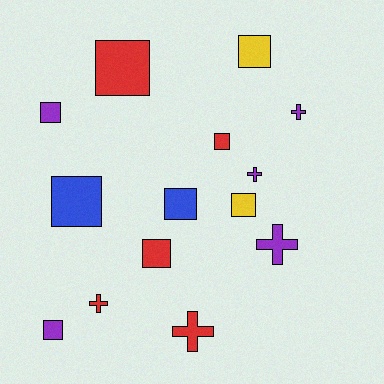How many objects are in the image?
There are 14 objects.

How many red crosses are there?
There are 2 red crosses.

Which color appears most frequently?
Purple, with 5 objects.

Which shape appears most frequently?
Square, with 9 objects.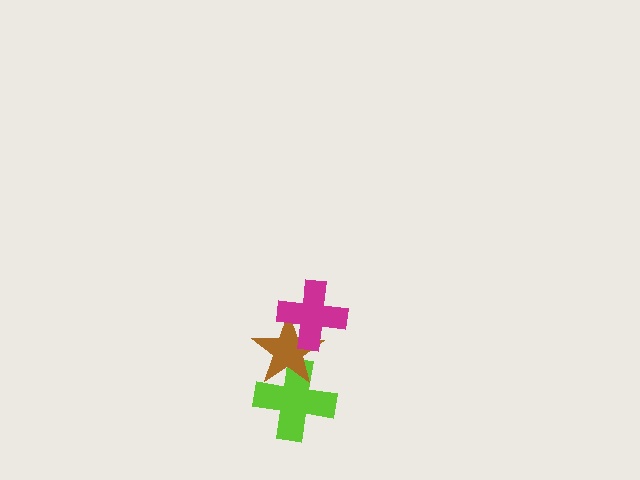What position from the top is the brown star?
The brown star is 2nd from the top.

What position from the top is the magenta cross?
The magenta cross is 1st from the top.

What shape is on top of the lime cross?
The brown star is on top of the lime cross.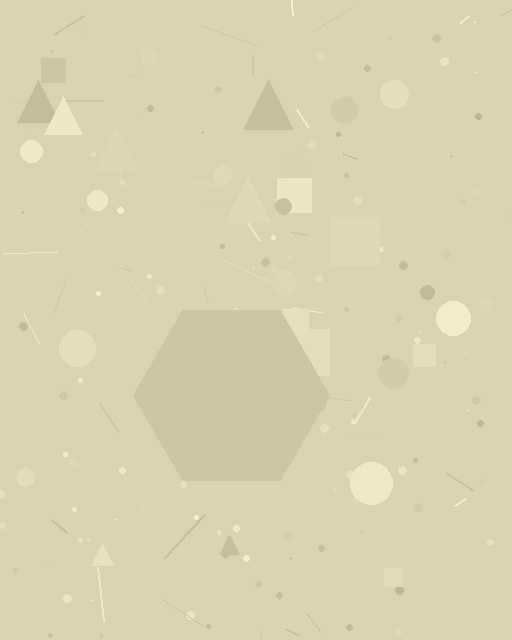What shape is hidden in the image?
A hexagon is hidden in the image.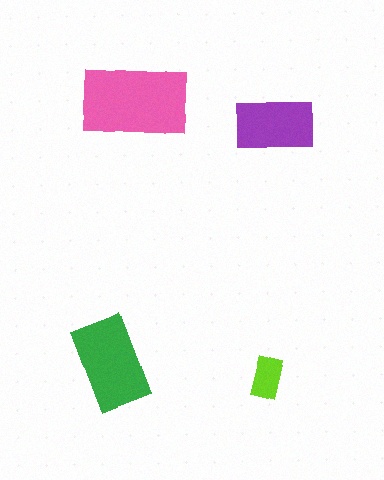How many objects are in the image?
There are 4 objects in the image.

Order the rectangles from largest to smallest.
the pink one, the green one, the purple one, the lime one.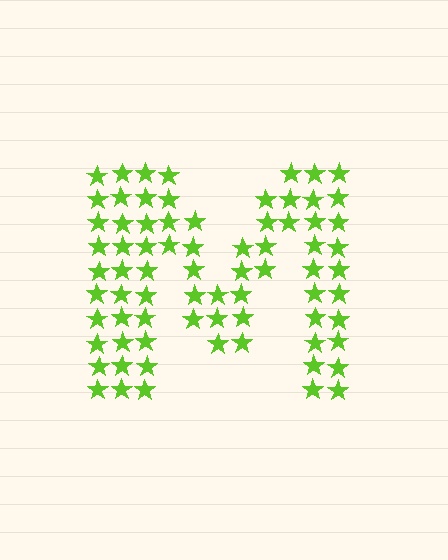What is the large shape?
The large shape is the letter M.